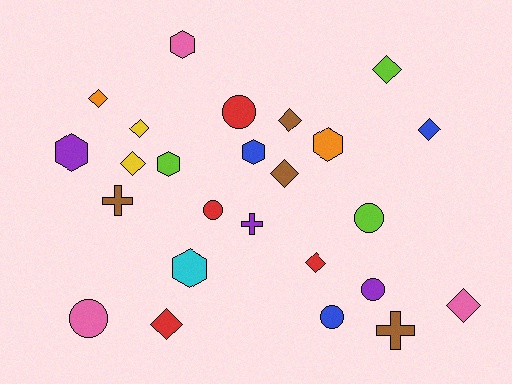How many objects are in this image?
There are 25 objects.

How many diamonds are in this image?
There are 10 diamonds.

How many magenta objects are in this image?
There are no magenta objects.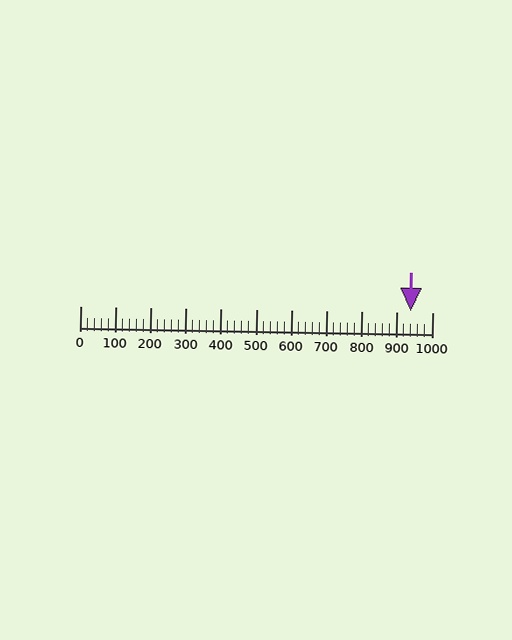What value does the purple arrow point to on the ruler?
The purple arrow points to approximately 939.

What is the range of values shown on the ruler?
The ruler shows values from 0 to 1000.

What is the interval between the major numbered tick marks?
The major tick marks are spaced 100 units apart.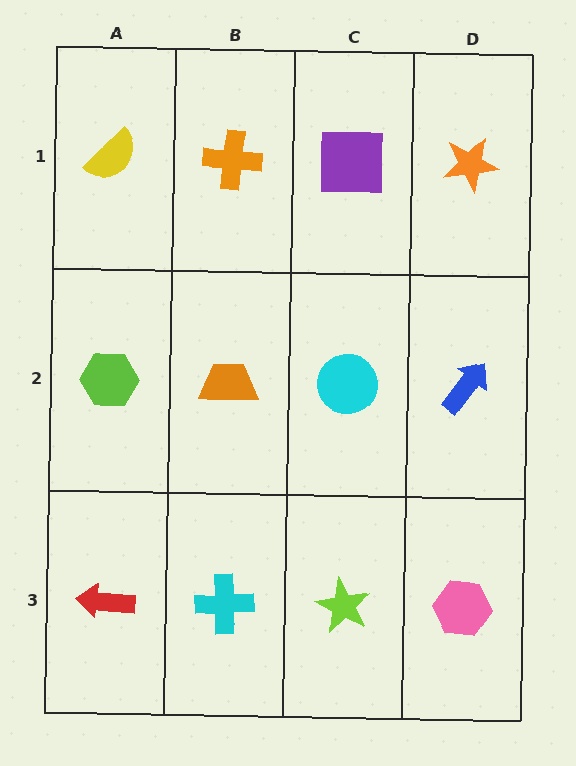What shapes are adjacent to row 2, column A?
A yellow semicircle (row 1, column A), a red arrow (row 3, column A), an orange trapezoid (row 2, column B).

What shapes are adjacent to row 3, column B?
An orange trapezoid (row 2, column B), a red arrow (row 3, column A), a lime star (row 3, column C).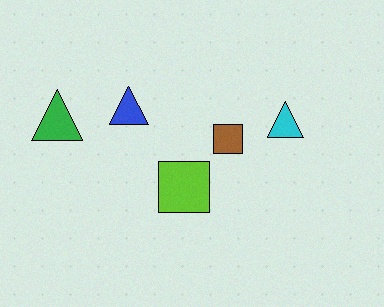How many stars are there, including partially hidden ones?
There are no stars.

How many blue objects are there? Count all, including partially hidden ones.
There is 1 blue object.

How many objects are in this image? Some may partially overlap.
There are 5 objects.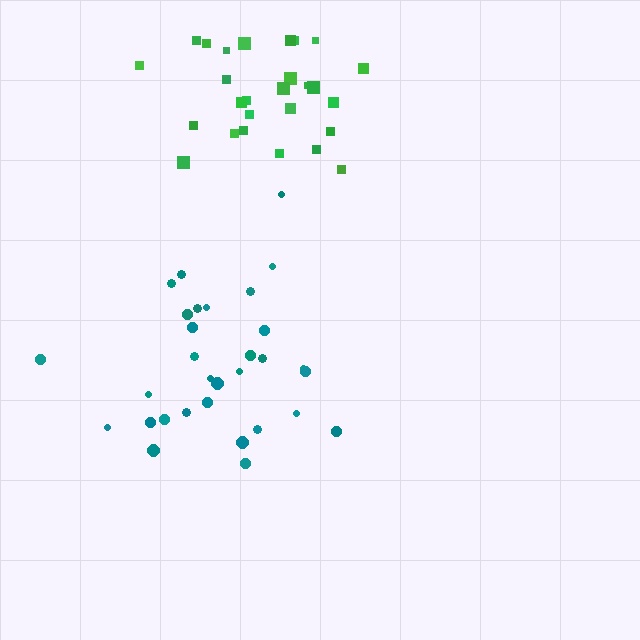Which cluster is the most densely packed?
Green.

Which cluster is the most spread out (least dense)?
Teal.